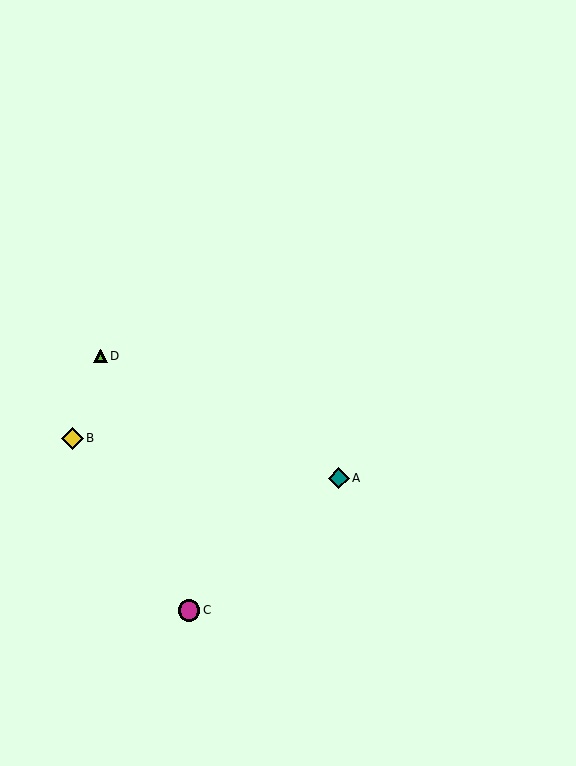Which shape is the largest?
The yellow diamond (labeled B) is the largest.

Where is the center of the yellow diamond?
The center of the yellow diamond is at (72, 438).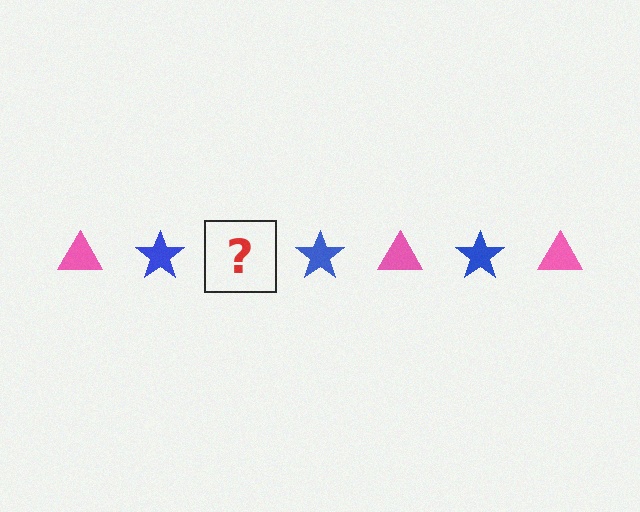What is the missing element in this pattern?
The missing element is a pink triangle.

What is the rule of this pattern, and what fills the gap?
The rule is that the pattern alternates between pink triangle and blue star. The gap should be filled with a pink triangle.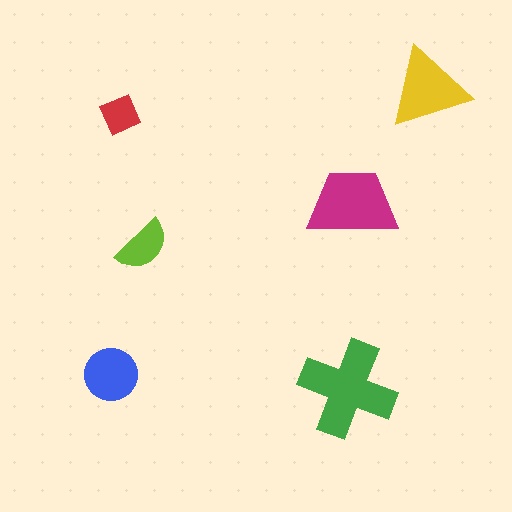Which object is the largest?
The green cross.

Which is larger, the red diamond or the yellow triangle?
The yellow triangle.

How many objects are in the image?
There are 6 objects in the image.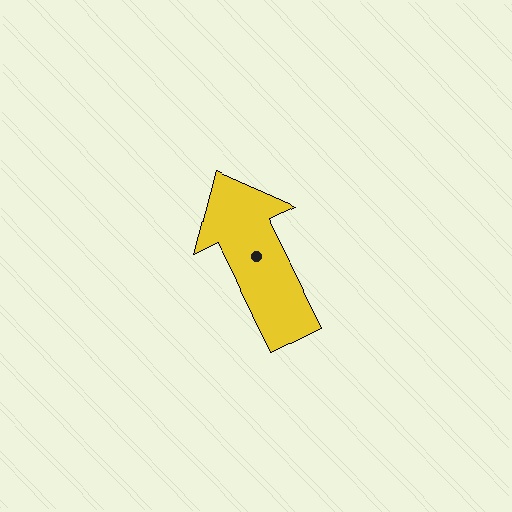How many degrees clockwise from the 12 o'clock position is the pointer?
Approximately 334 degrees.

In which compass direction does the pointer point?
Northwest.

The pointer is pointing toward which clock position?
Roughly 11 o'clock.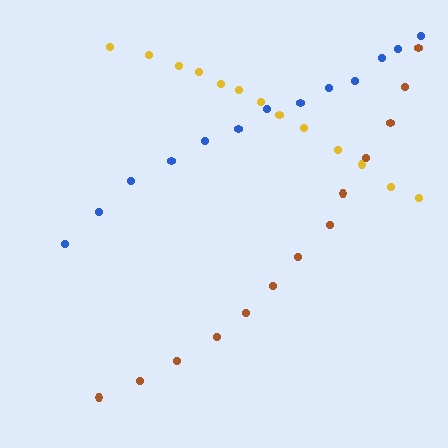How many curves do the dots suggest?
There are 3 distinct paths.